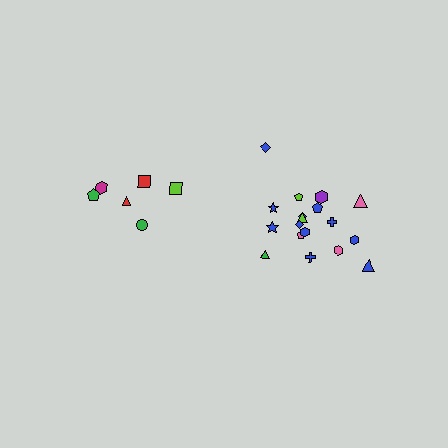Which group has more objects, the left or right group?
The right group.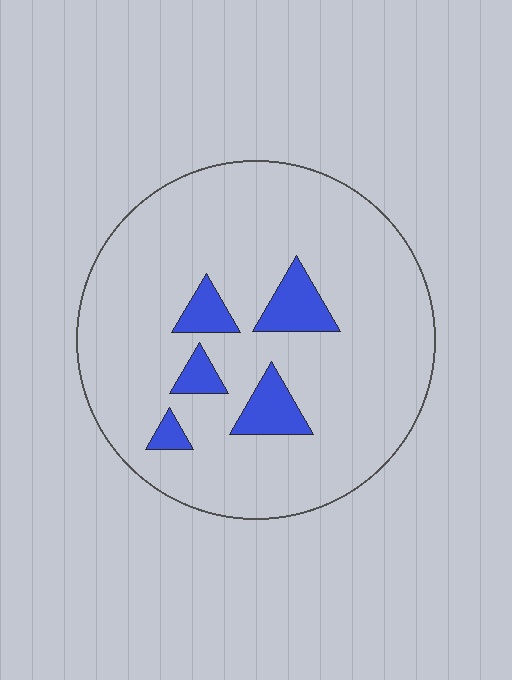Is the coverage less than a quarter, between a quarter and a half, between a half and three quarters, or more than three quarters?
Less than a quarter.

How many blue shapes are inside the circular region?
5.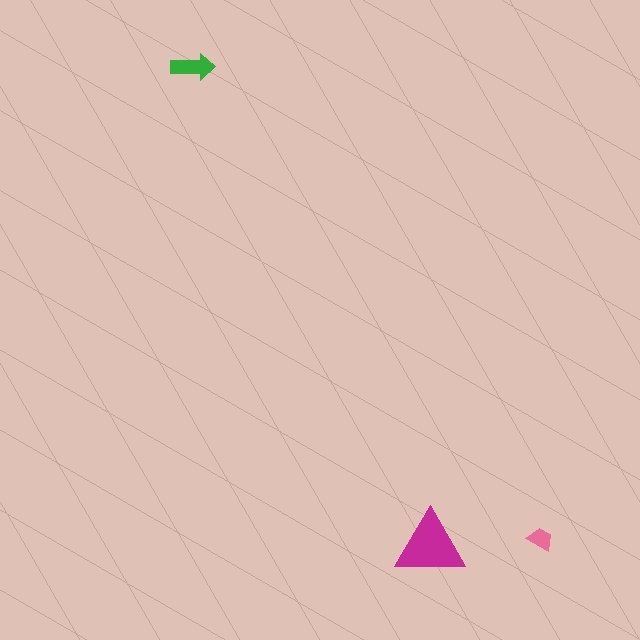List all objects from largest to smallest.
The magenta triangle, the green arrow, the pink trapezoid.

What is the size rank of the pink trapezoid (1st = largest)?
3rd.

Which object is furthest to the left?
The green arrow is leftmost.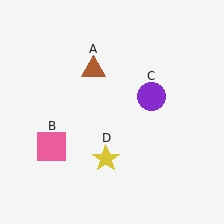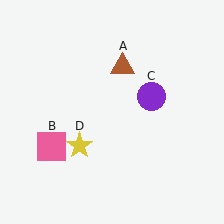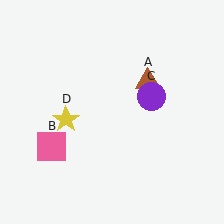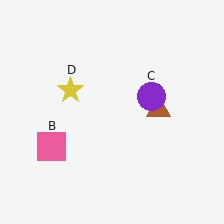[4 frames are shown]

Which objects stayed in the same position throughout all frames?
Pink square (object B) and purple circle (object C) remained stationary.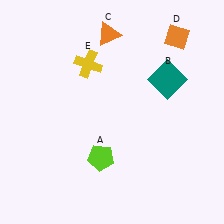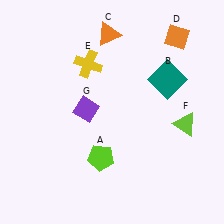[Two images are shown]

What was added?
A lime triangle (F), a purple diamond (G) were added in Image 2.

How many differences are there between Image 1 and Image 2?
There are 2 differences between the two images.